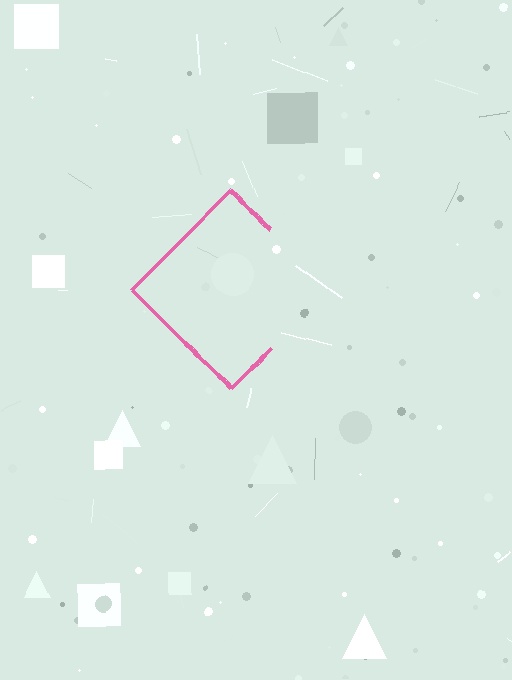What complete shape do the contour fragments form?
The contour fragments form a diamond.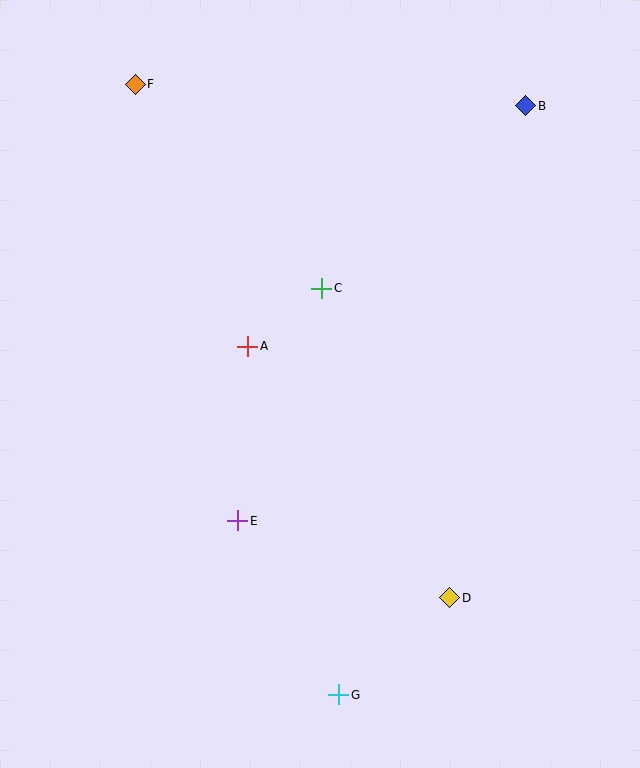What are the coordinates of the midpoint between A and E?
The midpoint between A and E is at (243, 433).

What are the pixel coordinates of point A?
Point A is at (248, 346).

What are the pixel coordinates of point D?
Point D is at (450, 598).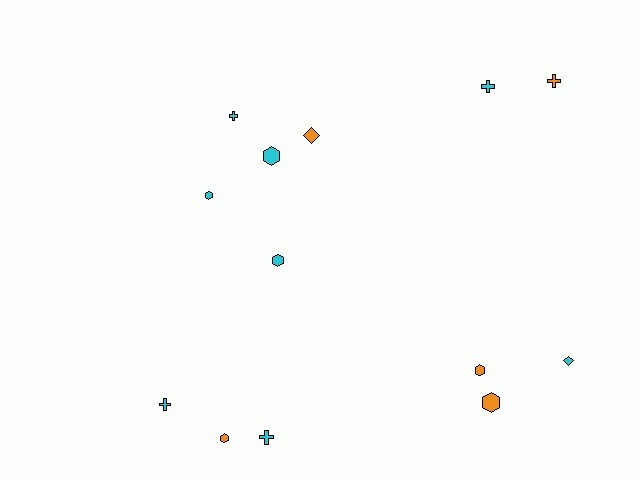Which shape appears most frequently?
Hexagon, with 6 objects.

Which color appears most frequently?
Cyan, with 8 objects.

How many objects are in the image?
There are 13 objects.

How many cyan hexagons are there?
There are 3 cyan hexagons.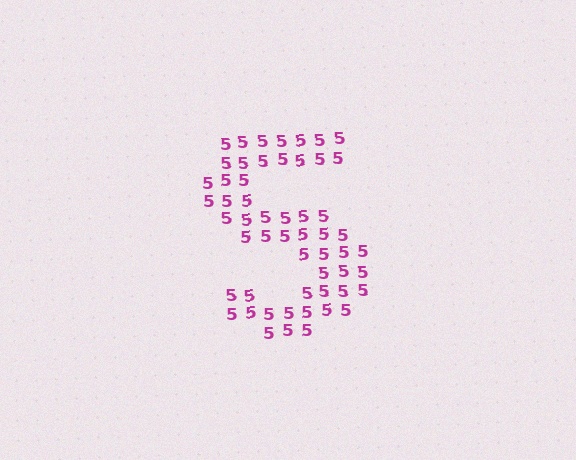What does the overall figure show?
The overall figure shows the letter S.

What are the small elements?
The small elements are digit 5's.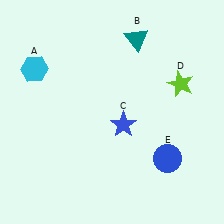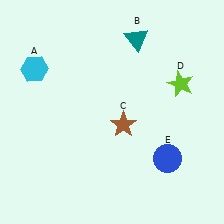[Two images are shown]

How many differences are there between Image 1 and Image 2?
There is 1 difference between the two images.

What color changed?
The star (C) changed from blue in Image 1 to brown in Image 2.